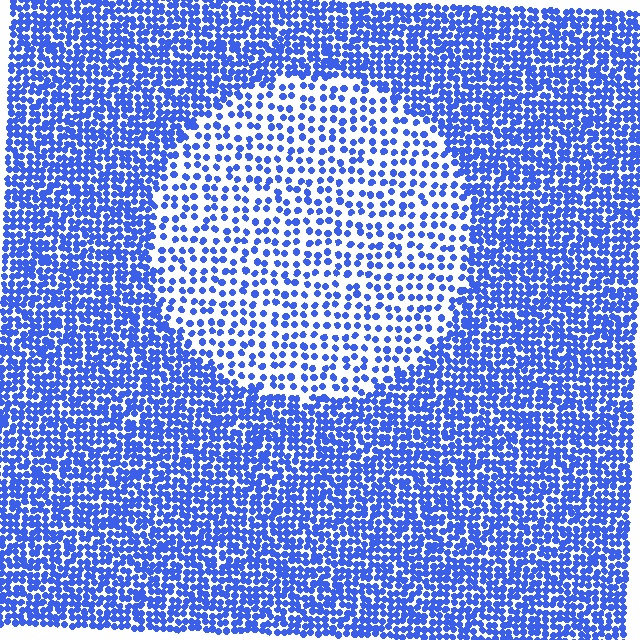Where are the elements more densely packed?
The elements are more densely packed outside the circle boundary.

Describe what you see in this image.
The image contains small blue elements arranged at two different densities. A circle-shaped region is visible where the elements are less densely packed than the surrounding area.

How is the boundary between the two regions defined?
The boundary is defined by a change in element density (approximately 2.1x ratio). All elements are the same color, size, and shape.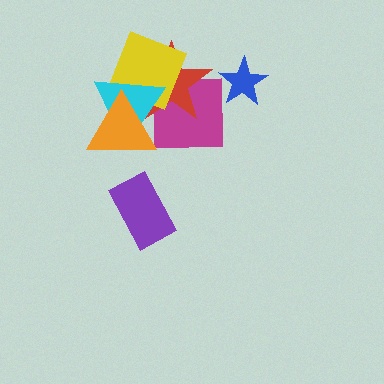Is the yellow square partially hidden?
Yes, it is partially covered by another shape.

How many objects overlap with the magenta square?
2 objects overlap with the magenta square.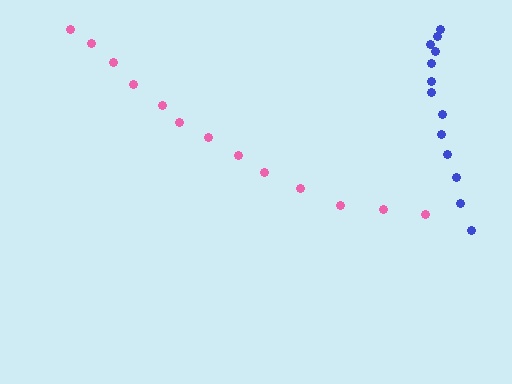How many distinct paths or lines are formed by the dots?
There are 2 distinct paths.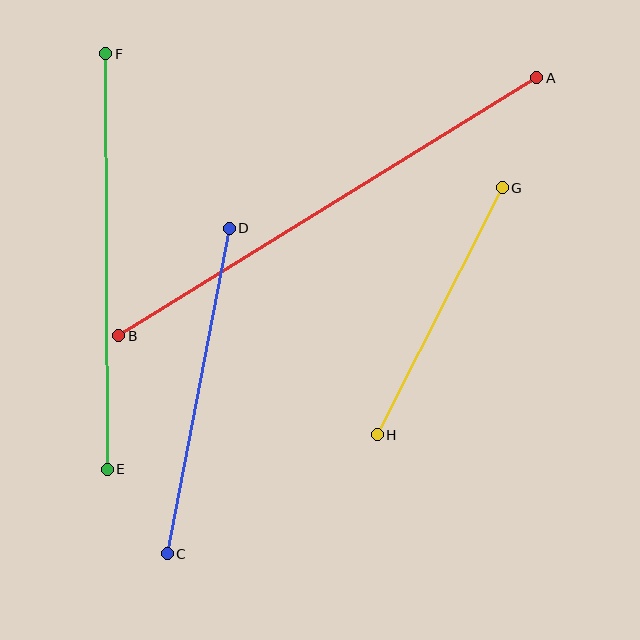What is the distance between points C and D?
The distance is approximately 331 pixels.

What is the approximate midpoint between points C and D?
The midpoint is at approximately (198, 391) pixels.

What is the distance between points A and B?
The distance is approximately 491 pixels.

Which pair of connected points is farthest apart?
Points A and B are farthest apart.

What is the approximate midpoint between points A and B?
The midpoint is at approximately (328, 207) pixels.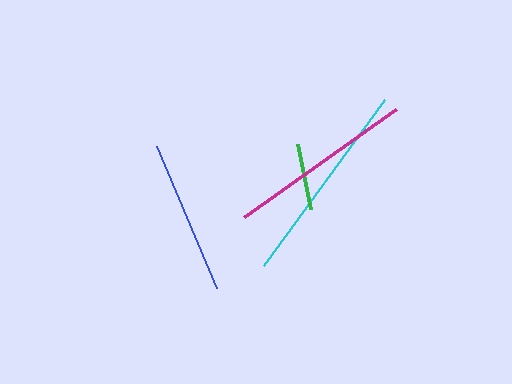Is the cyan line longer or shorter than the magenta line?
The cyan line is longer than the magenta line.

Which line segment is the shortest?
The green line is the shortest at approximately 67 pixels.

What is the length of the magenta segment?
The magenta segment is approximately 185 pixels long.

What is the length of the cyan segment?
The cyan segment is approximately 206 pixels long.